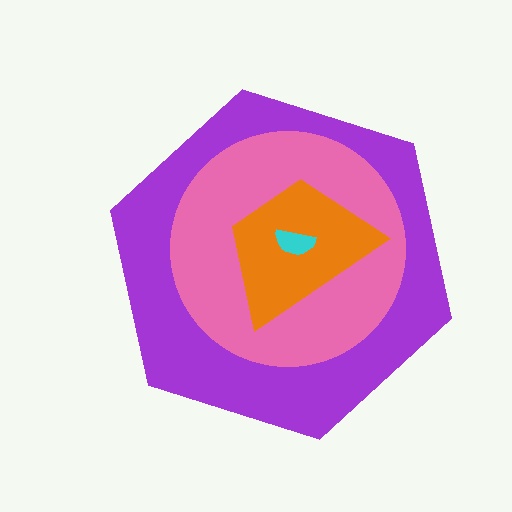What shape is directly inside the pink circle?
The orange trapezoid.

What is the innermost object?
The cyan semicircle.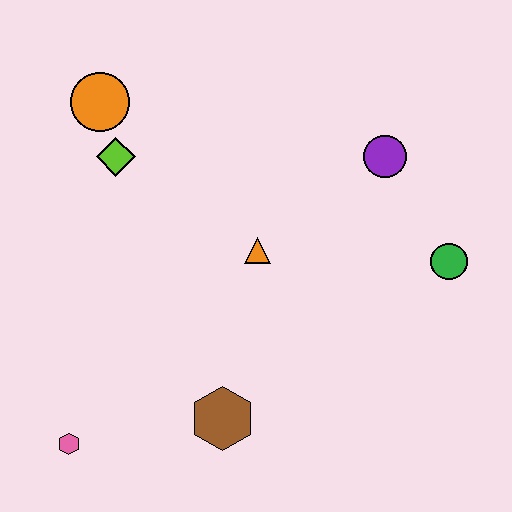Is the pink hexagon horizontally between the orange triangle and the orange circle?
No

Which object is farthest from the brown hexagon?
The orange circle is farthest from the brown hexagon.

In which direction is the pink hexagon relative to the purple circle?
The pink hexagon is to the left of the purple circle.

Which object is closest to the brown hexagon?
The pink hexagon is closest to the brown hexagon.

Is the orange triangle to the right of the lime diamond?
Yes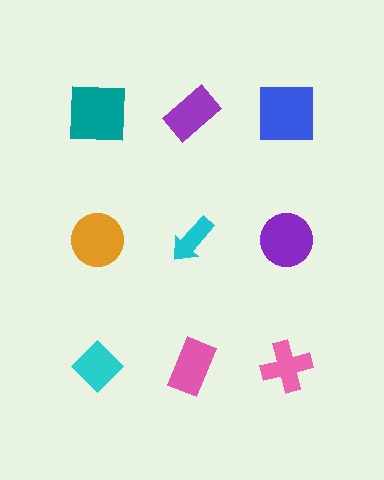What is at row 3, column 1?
A cyan diamond.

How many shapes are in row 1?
3 shapes.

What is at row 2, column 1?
An orange circle.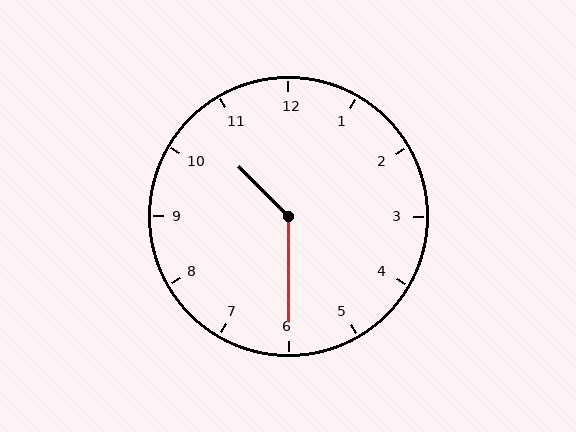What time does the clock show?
10:30.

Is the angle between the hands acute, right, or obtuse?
It is obtuse.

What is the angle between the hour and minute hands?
Approximately 135 degrees.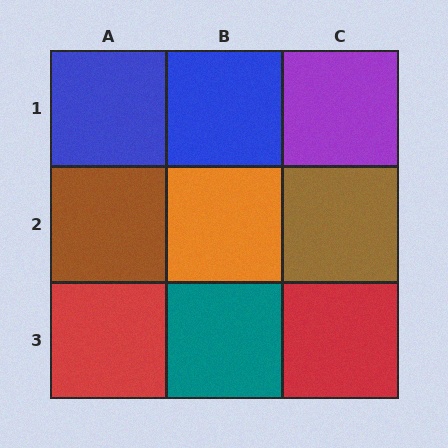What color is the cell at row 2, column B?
Orange.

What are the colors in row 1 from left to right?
Blue, blue, purple.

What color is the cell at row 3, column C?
Red.